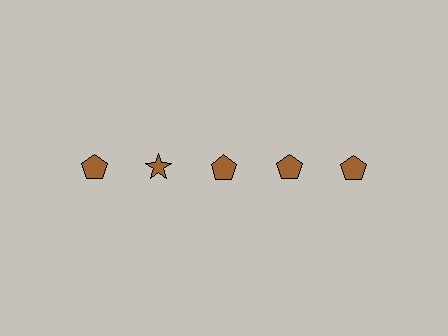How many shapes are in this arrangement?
There are 5 shapes arranged in a grid pattern.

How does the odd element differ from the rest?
It has a different shape: star instead of pentagon.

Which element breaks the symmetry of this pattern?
The brown star in the top row, second from left column breaks the symmetry. All other shapes are brown pentagons.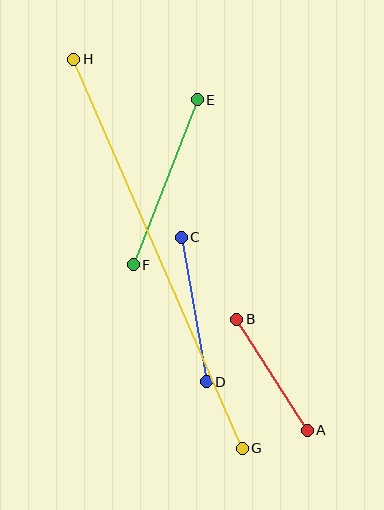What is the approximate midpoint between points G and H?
The midpoint is at approximately (158, 254) pixels.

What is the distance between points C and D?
The distance is approximately 147 pixels.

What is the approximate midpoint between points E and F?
The midpoint is at approximately (165, 182) pixels.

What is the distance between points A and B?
The distance is approximately 132 pixels.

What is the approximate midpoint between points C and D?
The midpoint is at approximately (194, 310) pixels.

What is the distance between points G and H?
The distance is approximately 424 pixels.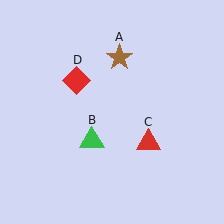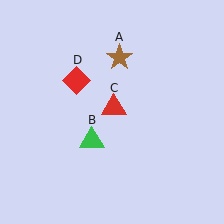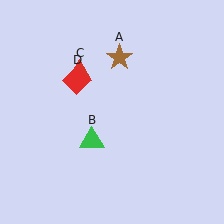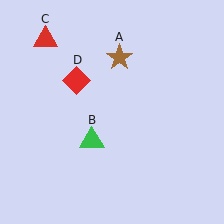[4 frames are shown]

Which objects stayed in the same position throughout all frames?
Brown star (object A) and green triangle (object B) and red diamond (object D) remained stationary.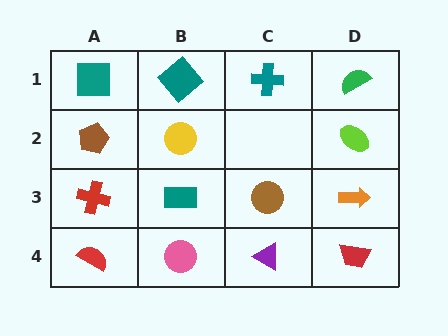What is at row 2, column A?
A brown pentagon.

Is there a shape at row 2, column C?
No, that cell is empty.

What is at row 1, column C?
A teal cross.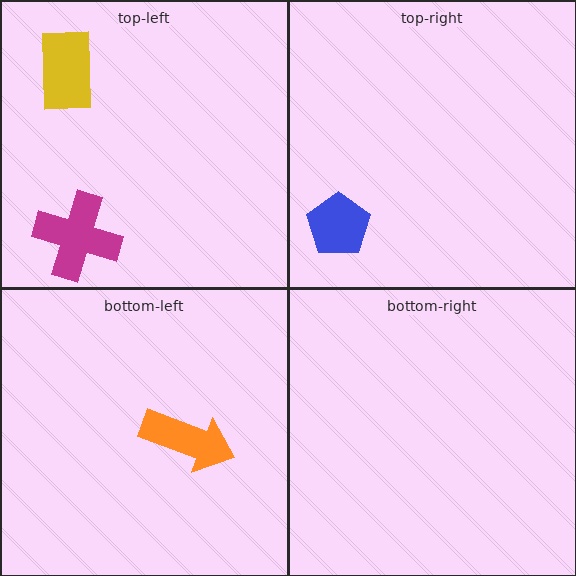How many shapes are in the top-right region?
1.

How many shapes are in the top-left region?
2.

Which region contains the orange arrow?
The bottom-left region.